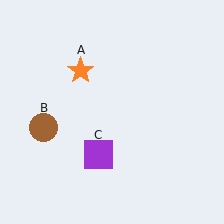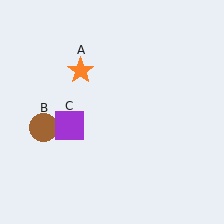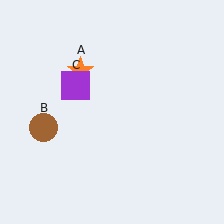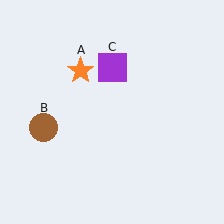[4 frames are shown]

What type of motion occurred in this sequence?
The purple square (object C) rotated clockwise around the center of the scene.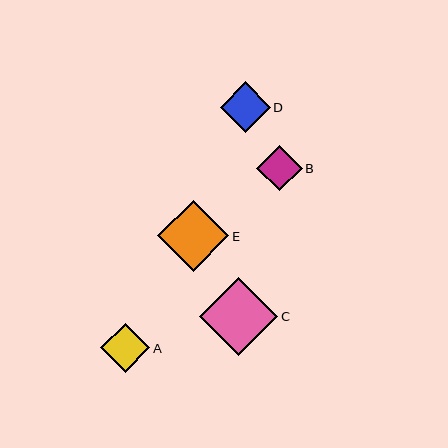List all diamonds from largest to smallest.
From largest to smallest: C, E, D, A, B.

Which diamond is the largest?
Diamond C is the largest with a size of approximately 78 pixels.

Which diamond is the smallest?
Diamond B is the smallest with a size of approximately 45 pixels.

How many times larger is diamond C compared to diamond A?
Diamond C is approximately 1.6 times the size of diamond A.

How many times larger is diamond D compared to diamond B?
Diamond D is approximately 1.1 times the size of diamond B.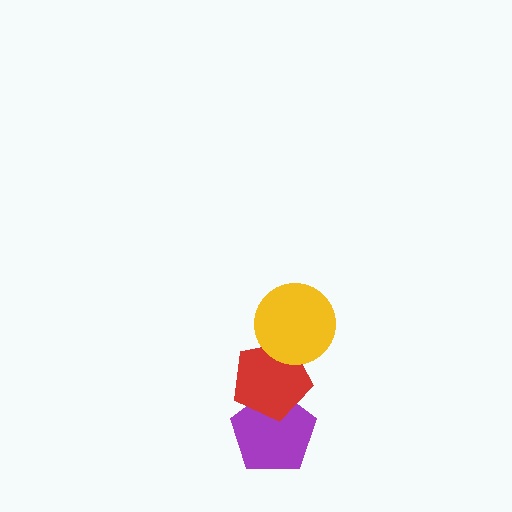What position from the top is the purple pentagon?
The purple pentagon is 3rd from the top.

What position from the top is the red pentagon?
The red pentagon is 2nd from the top.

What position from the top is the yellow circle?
The yellow circle is 1st from the top.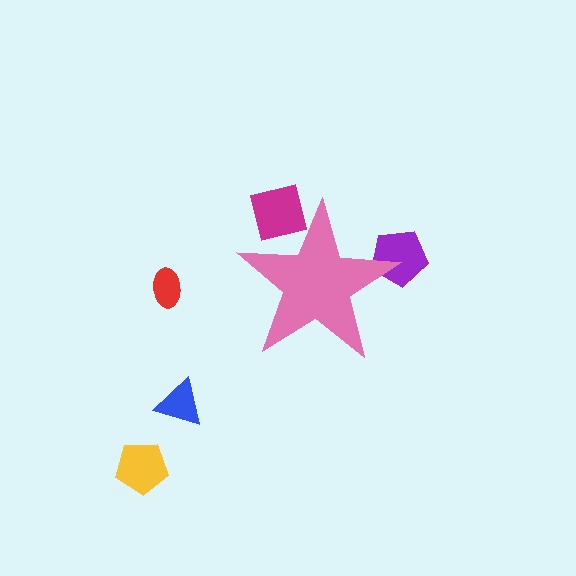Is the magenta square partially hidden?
Yes, the magenta square is partially hidden behind the pink star.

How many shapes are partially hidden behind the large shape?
2 shapes are partially hidden.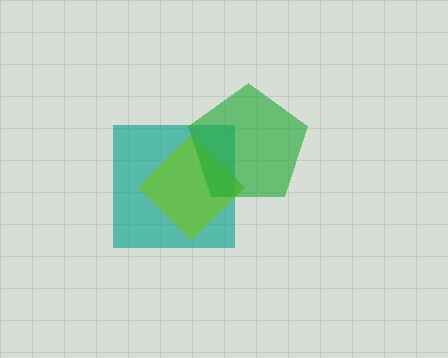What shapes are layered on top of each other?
The layered shapes are: a teal square, a lime diamond, a green pentagon.